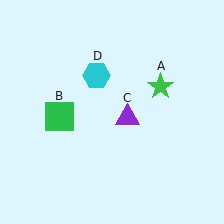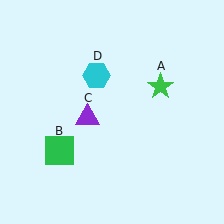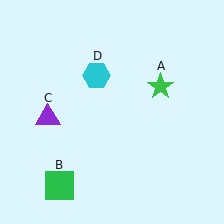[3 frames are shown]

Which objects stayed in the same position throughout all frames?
Green star (object A) and cyan hexagon (object D) remained stationary.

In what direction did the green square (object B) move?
The green square (object B) moved down.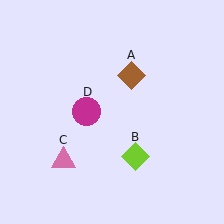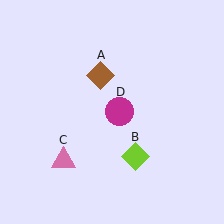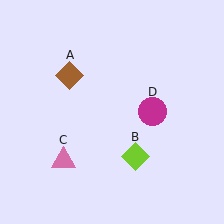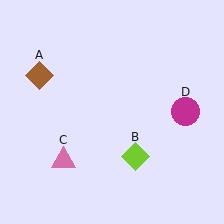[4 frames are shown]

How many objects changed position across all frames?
2 objects changed position: brown diamond (object A), magenta circle (object D).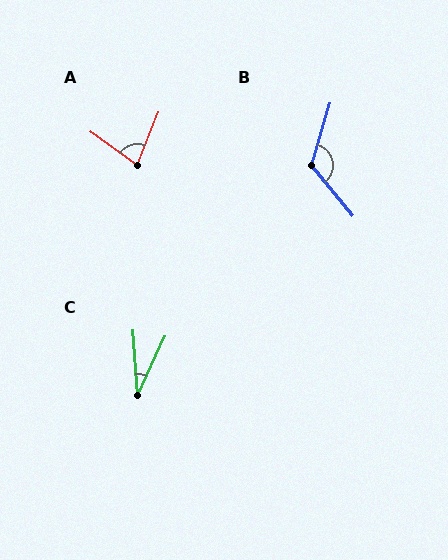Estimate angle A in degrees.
Approximately 76 degrees.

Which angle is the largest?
B, at approximately 124 degrees.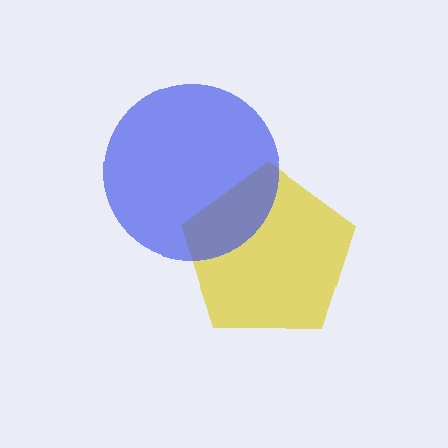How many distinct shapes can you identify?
There are 2 distinct shapes: a yellow pentagon, a blue circle.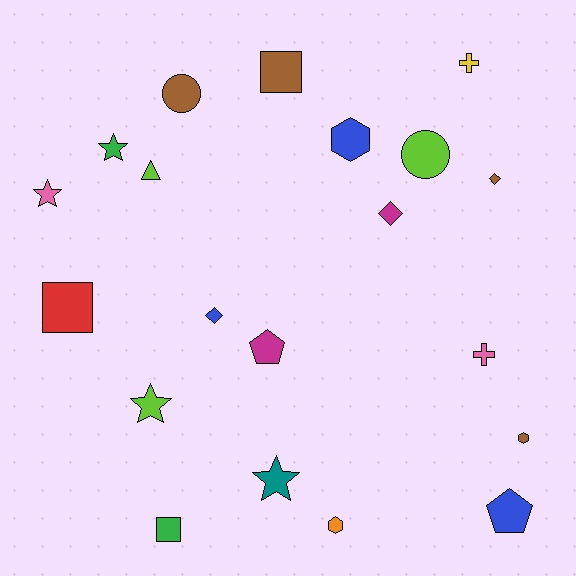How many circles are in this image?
There are 2 circles.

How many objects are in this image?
There are 20 objects.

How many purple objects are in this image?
There are no purple objects.